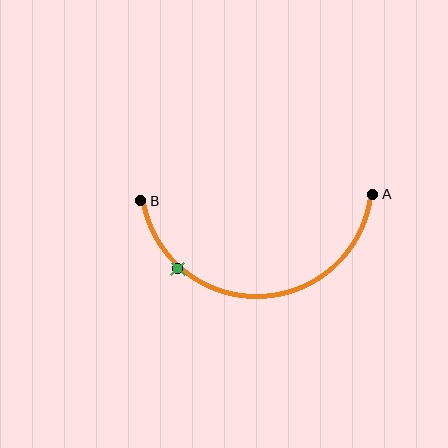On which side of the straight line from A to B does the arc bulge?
The arc bulges below the straight line connecting A and B.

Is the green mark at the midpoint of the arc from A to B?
No. The green mark lies on the arc but is closer to endpoint B. The arc midpoint would be at the point on the curve equidistant along the arc from both A and B.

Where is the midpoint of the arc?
The arc midpoint is the point on the curve farthest from the straight line joining A and B. It sits below that line.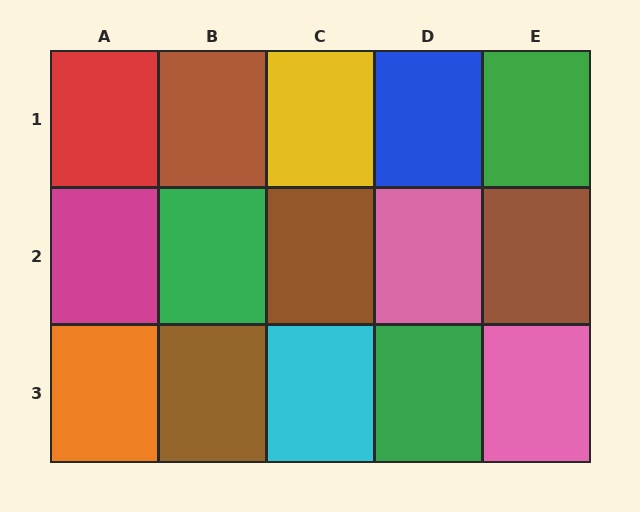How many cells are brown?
4 cells are brown.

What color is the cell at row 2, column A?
Magenta.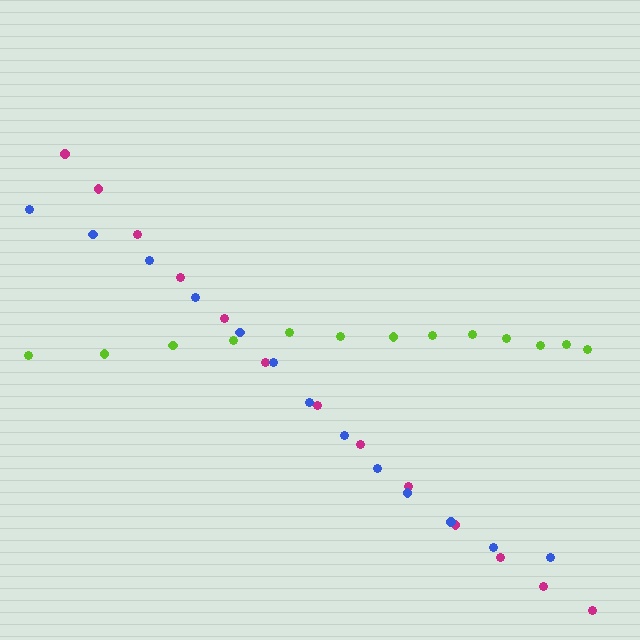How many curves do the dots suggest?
There are 3 distinct paths.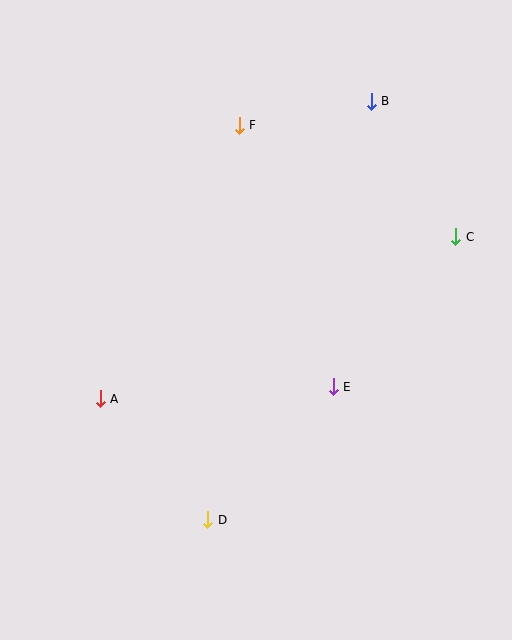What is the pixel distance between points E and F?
The distance between E and F is 278 pixels.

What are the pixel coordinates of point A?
Point A is at (100, 399).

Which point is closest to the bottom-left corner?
Point D is closest to the bottom-left corner.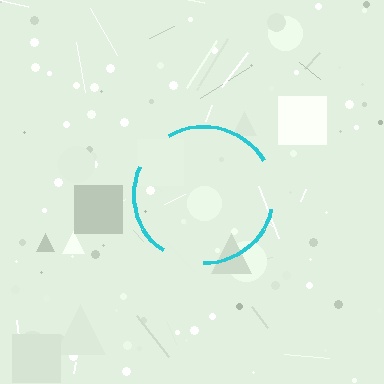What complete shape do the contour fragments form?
The contour fragments form a circle.